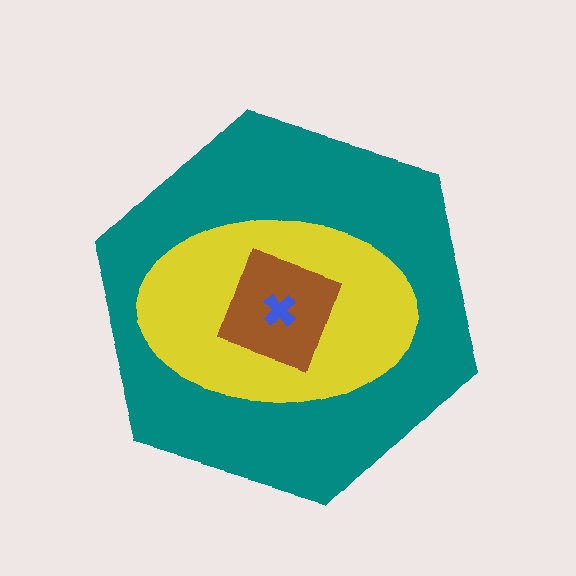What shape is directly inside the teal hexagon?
The yellow ellipse.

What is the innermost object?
The blue cross.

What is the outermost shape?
The teal hexagon.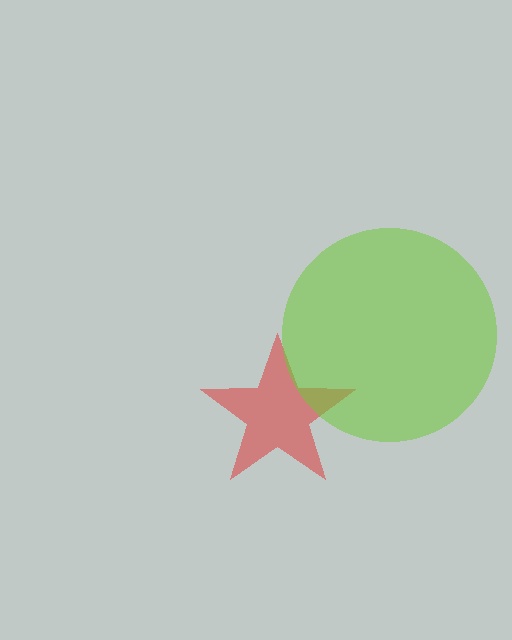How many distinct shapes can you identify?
There are 2 distinct shapes: a red star, a lime circle.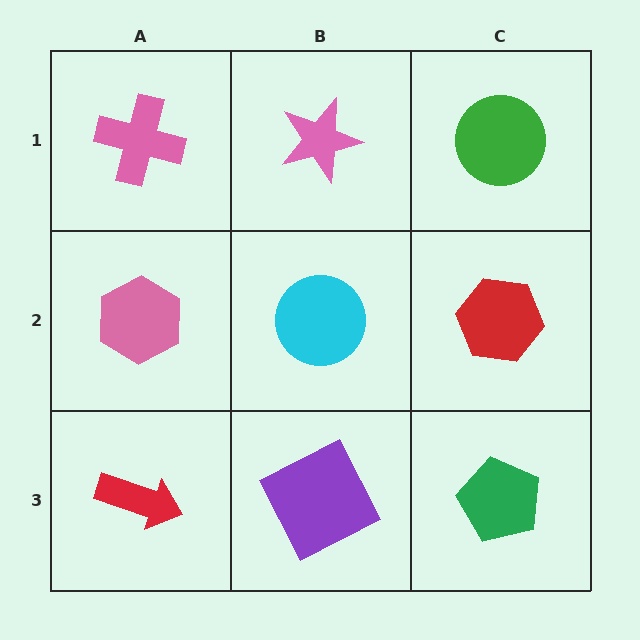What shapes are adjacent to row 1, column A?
A pink hexagon (row 2, column A), a pink star (row 1, column B).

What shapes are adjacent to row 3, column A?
A pink hexagon (row 2, column A), a purple square (row 3, column B).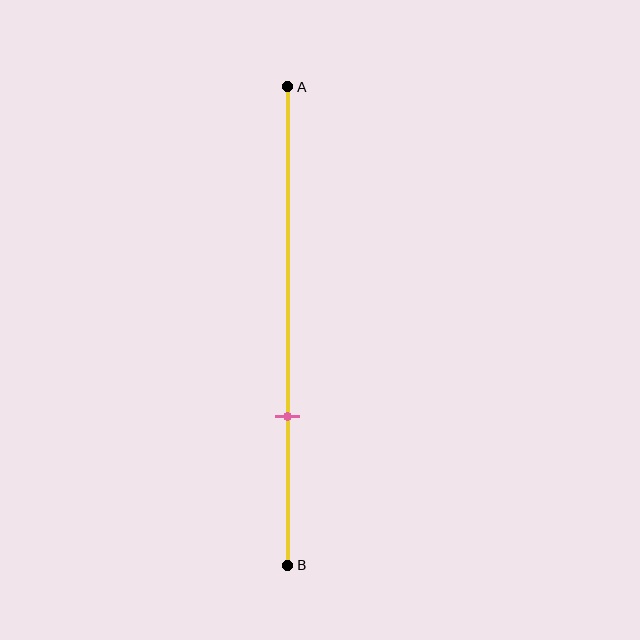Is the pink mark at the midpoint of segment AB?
No, the mark is at about 70% from A, not at the 50% midpoint.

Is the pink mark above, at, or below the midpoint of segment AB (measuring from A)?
The pink mark is below the midpoint of segment AB.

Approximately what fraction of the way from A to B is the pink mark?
The pink mark is approximately 70% of the way from A to B.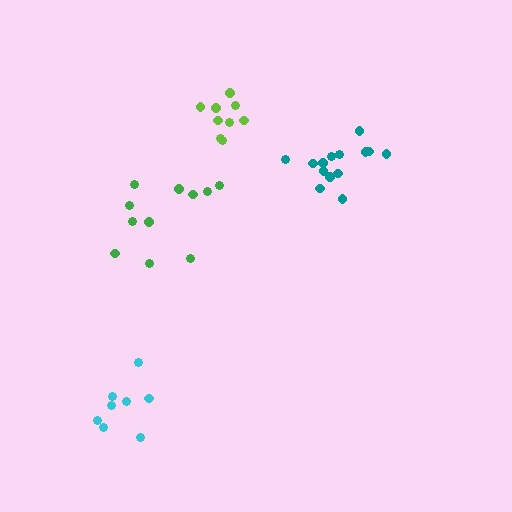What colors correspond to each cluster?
The clusters are colored: cyan, teal, green, lime.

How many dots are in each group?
Group 1: 8 dots, Group 2: 14 dots, Group 3: 11 dots, Group 4: 9 dots (42 total).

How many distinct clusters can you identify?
There are 4 distinct clusters.